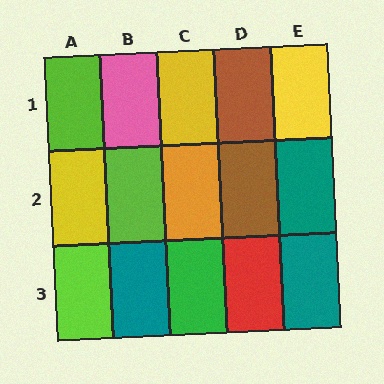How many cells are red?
1 cell is red.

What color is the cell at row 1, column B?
Pink.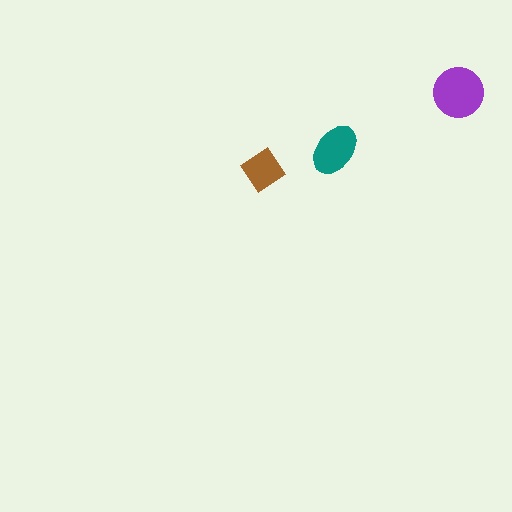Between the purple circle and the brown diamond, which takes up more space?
The purple circle.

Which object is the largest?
The purple circle.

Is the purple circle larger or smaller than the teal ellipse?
Larger.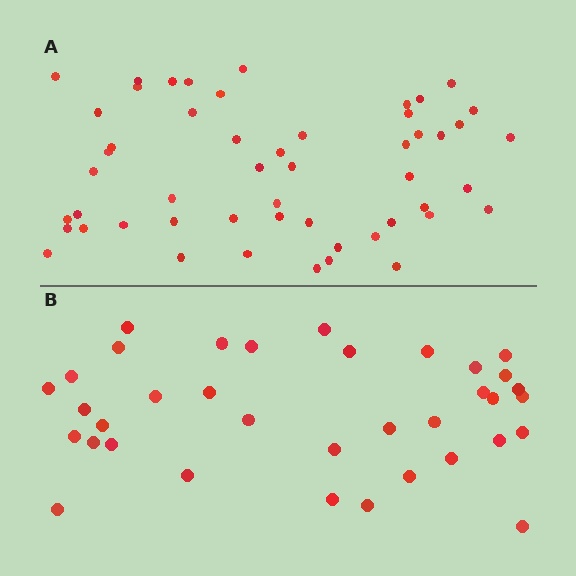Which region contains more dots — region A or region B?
Region A (the top region) has more dots.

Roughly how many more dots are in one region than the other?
Region A has approximately 15 more dots than region B.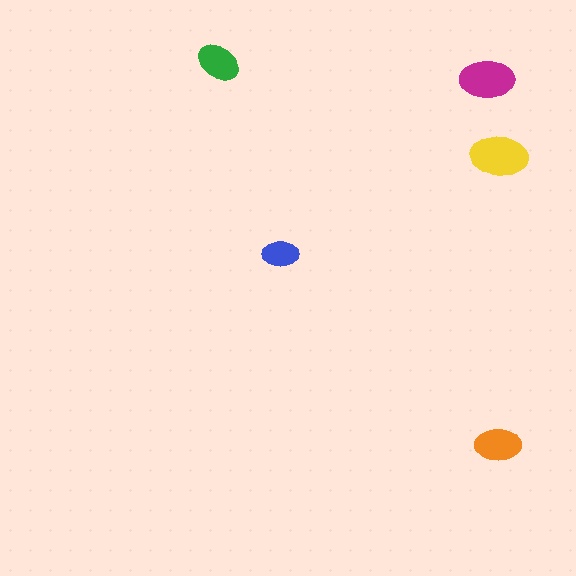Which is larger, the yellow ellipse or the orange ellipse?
The yellow one.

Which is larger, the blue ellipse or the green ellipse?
The green one.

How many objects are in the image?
There are 5 objects in the image.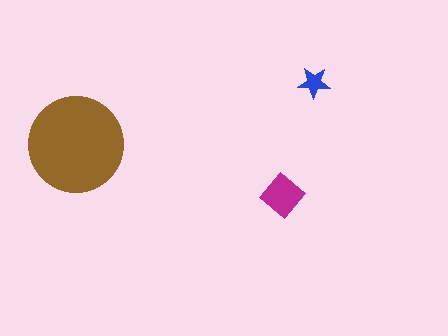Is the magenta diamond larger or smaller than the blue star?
Larger.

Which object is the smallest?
The blue star.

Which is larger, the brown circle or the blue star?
The brown circle.